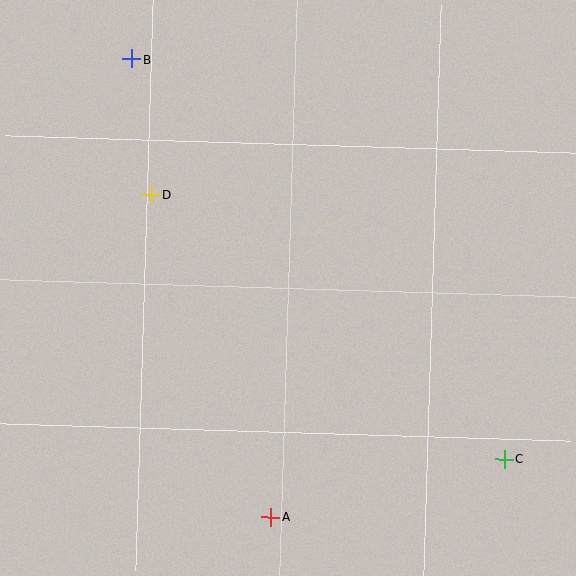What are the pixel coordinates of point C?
Point C is at (504, 459).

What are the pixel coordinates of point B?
Point B is at (132, 59).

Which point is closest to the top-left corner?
Point B is closest to the top-left corner.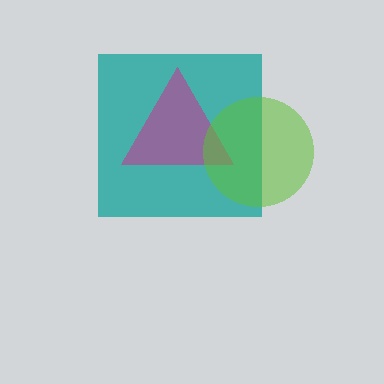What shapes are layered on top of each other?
The layered shapes are: a teal square, a magenta triangle, a lime circle.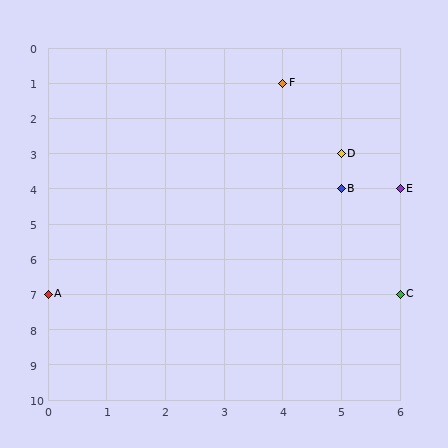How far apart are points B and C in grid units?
Points B and C are 1 column and 3 rows apart (about 3.2 grid units diagonally).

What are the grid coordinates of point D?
Point D is at grid coordinates (5, 3).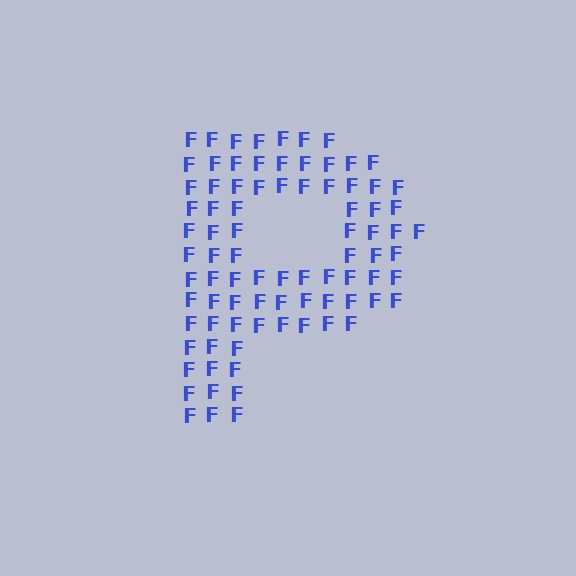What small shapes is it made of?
It is made of small letter F's.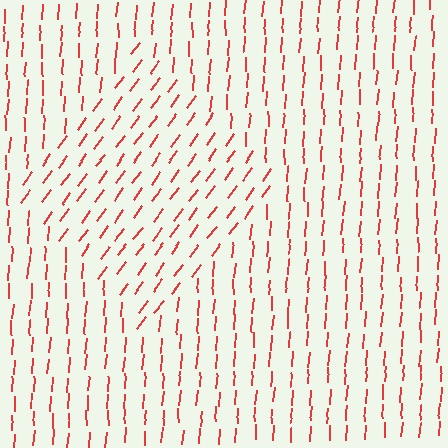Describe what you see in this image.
The image is filled with small red line segments. A diamond region in the image has lines oriented differently from the surrounding lines, creating a visible texture boundary.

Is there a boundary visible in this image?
Yes, there is a texture boundary formed by a change in line orientation.